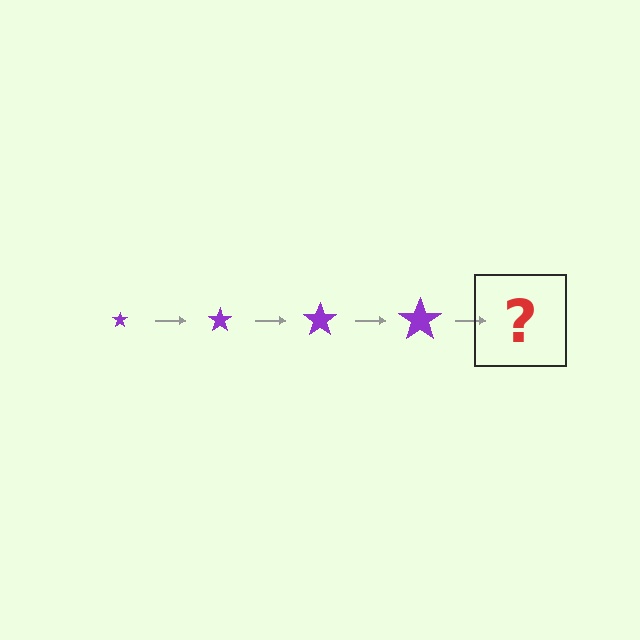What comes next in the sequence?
The next element should be a purple star, larger than the previous one.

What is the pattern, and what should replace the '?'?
The pattern is that the star gets progressively larger each step. The '?' should be a purple star, larger than the previous one.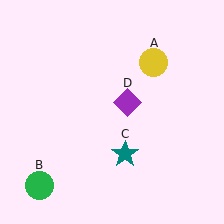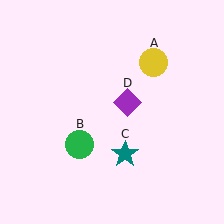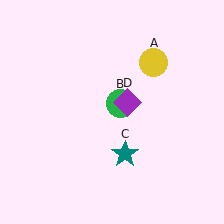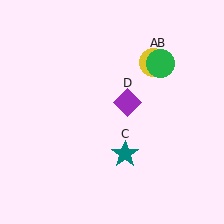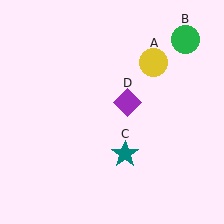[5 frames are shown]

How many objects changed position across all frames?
1 object changed position: green circle (object B).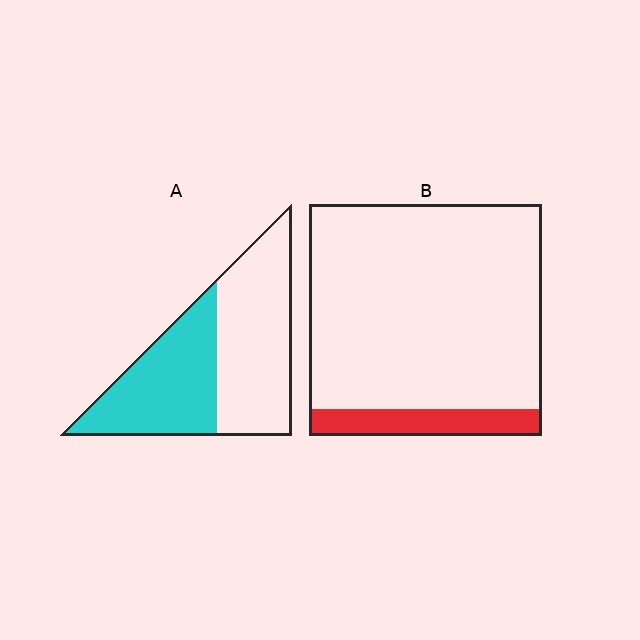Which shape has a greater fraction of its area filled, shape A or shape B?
Shape A.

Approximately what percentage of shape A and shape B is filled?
A is approximately 45% and B is approximately 10%.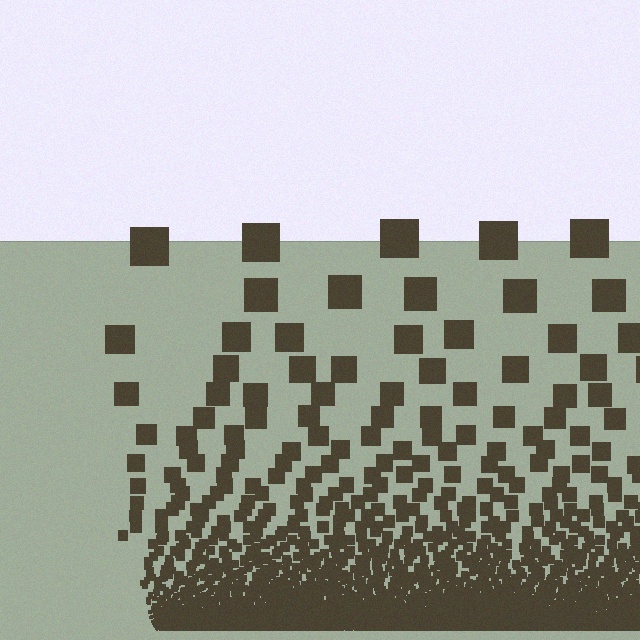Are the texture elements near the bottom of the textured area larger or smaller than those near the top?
Smaller. The gradient is inverted — elements near the bottom are smaller and denser.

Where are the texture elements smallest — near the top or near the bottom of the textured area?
Near the bottom.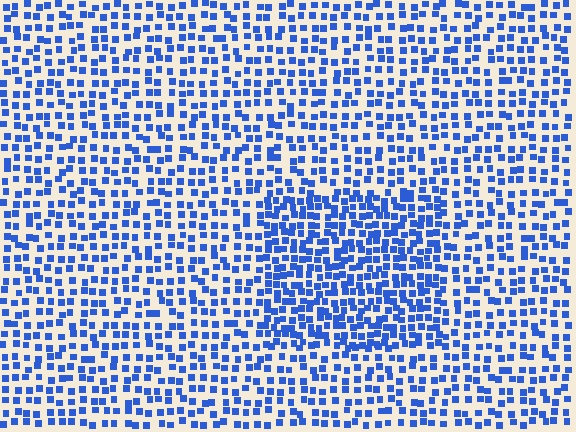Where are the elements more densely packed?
The elements are more densely packed inside the rectangle boundary.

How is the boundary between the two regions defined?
The boundary is defined by a change in element density (approximately 1.7x ratio). All elements are the same color, size, and shape.